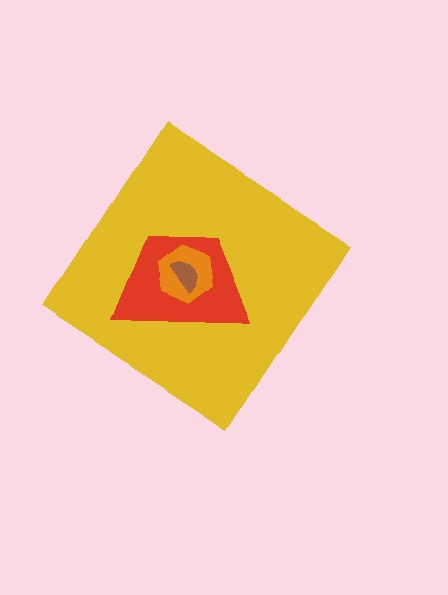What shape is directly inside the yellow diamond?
The red trapezoid.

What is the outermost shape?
The yellow diamond.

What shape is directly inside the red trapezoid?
The orange hexagon.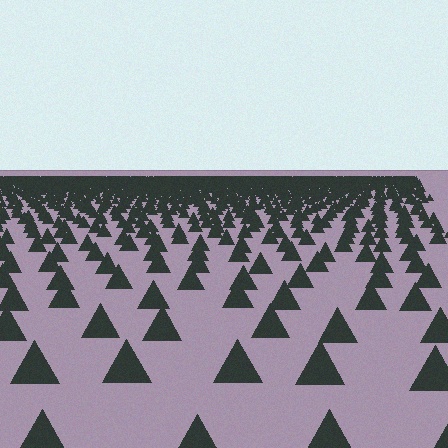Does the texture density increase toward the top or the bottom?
Density increases toward the top.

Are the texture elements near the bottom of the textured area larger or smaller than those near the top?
Larger. Near the bottom, elements are closer to the viewer and appear at a bigger on-screen size.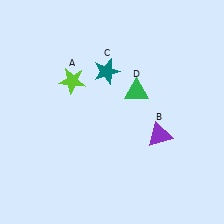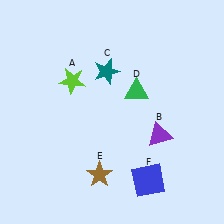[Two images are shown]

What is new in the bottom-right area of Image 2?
A blue square (F) was added in the bottom-right area of Image 2.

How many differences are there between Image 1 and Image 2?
There are 2 differences between the two images.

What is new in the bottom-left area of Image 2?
A brown star (E) was added in the bottom-left area of Image 2.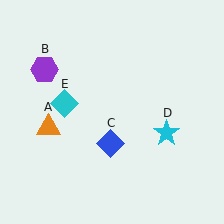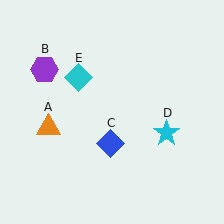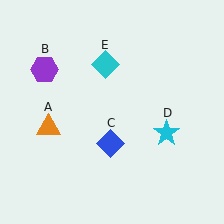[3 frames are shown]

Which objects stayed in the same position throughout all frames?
Orange triangle (object A) and purple hexagon (object B) and blue diamond (object C) and cyan star (object D) remained stationary.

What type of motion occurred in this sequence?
The cyan diamond (object E) rotated clockwise around the center of the scene.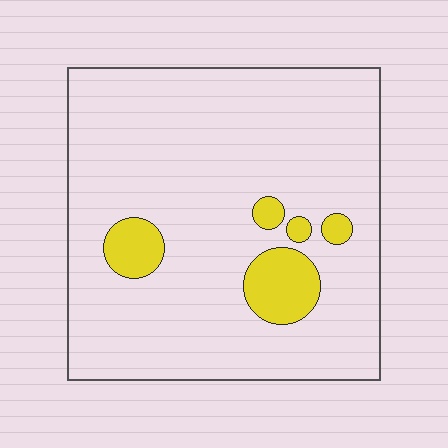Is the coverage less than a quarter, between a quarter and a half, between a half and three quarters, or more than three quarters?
Less than a quarter.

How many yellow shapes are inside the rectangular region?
5.